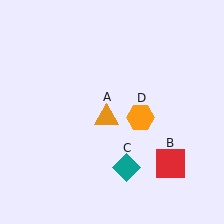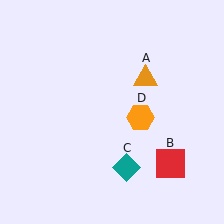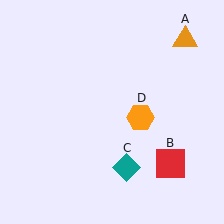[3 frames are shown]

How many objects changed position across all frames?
1 object changed position: orange triangle (object A).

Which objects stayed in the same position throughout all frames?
Red square (object B) and teal diamond (object C) and orange hexagon (object D) remained stationary.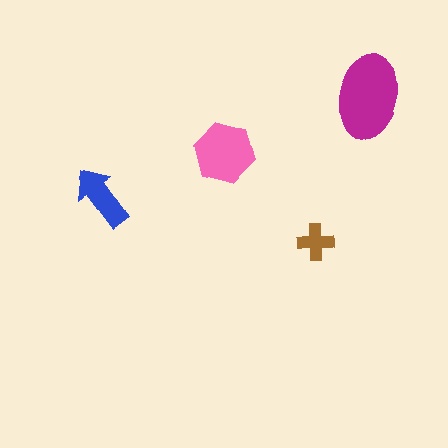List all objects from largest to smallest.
The magenta ellipse, the pink hexagon, the blue arrow, the brown cross.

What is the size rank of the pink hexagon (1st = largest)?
2nd.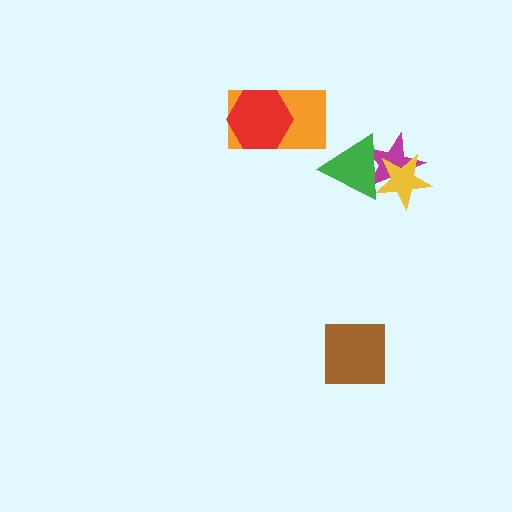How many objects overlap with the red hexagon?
1 object overlaps with the red hexagon.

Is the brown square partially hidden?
No, no other shape covers it.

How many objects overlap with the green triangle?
2 objects overlap with the green triangle.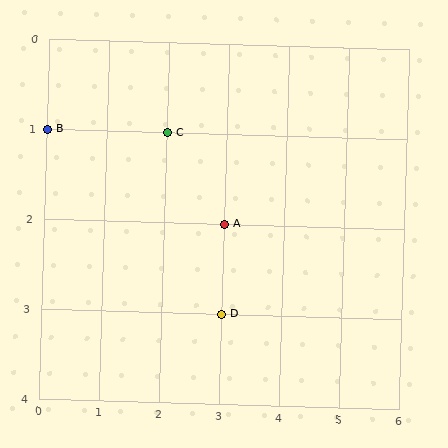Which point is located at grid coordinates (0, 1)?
Point B is at (0, 1).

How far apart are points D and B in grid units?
Points D and B are 3 columns and 2 rows apart (about 3.6 grid units diagonally).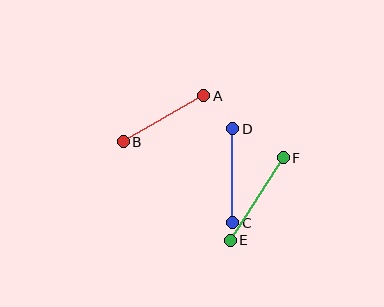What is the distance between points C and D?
The distance is approximately 94 pixels.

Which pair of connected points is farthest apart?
Points E and F are farthest apart.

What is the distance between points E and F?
The distance is approximately 98 pixels.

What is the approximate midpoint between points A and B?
The midpoint is at approximately (164, 119) pixels.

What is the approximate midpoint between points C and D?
The midpoint is at approximately (233, 176) pixels.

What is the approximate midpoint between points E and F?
The midpoint is at approximately (257, 199) pixels.